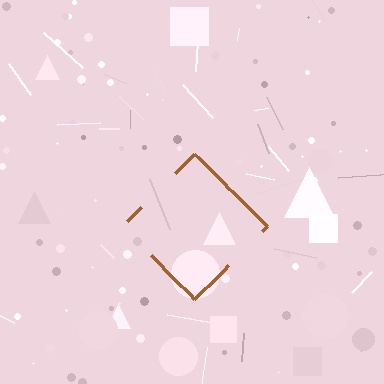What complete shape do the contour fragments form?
The contour fragments form a diamond.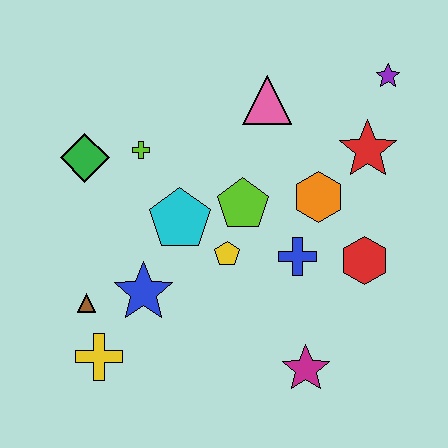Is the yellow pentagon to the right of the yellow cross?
Yes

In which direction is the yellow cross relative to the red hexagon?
The yellow cross is to the left of the red hexagon.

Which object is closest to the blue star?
The brown triangle is closest to the blue star.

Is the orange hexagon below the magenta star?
No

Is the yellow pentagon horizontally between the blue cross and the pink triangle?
No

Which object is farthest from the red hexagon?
The green diamond is farthest from the red hexagon.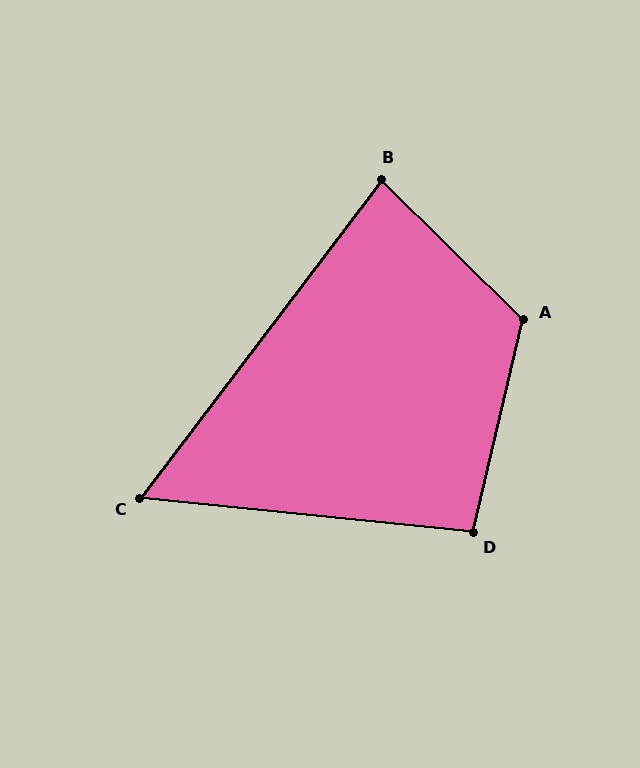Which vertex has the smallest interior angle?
C, at approximately 59 degrees.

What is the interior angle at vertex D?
Approximately 97 degrees (obtuse).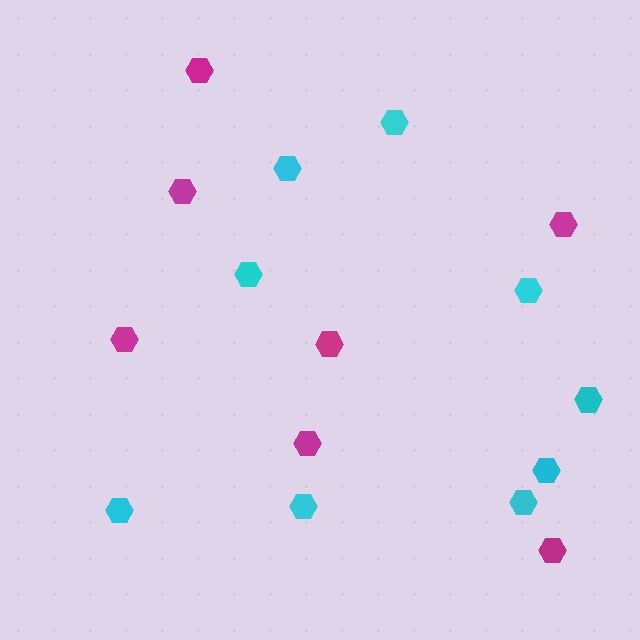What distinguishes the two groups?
There are 2 groups: one group of cyan hexagons (9) and one group of magenta hexagons (7).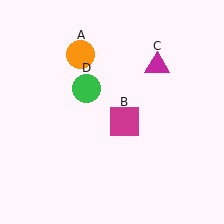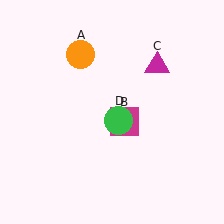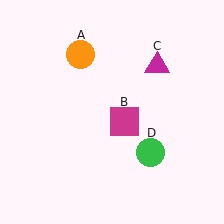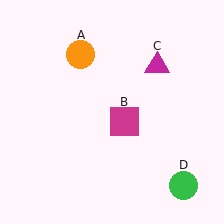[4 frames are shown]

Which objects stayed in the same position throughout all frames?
Orange circle (object A) and magenta square (object B) and magenta triangle (object C) remained stationary.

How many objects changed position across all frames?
1 object changed position: green circle (object D).